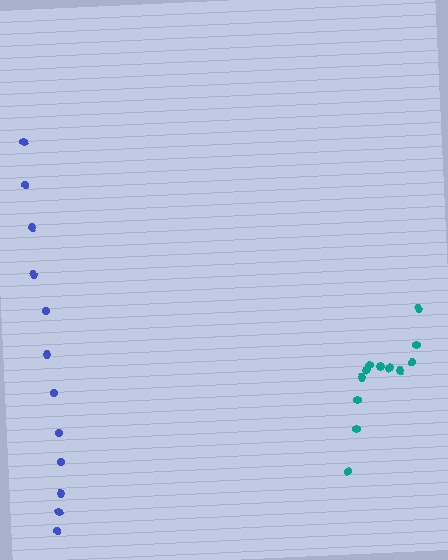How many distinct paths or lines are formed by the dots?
There are 2 distinct paths.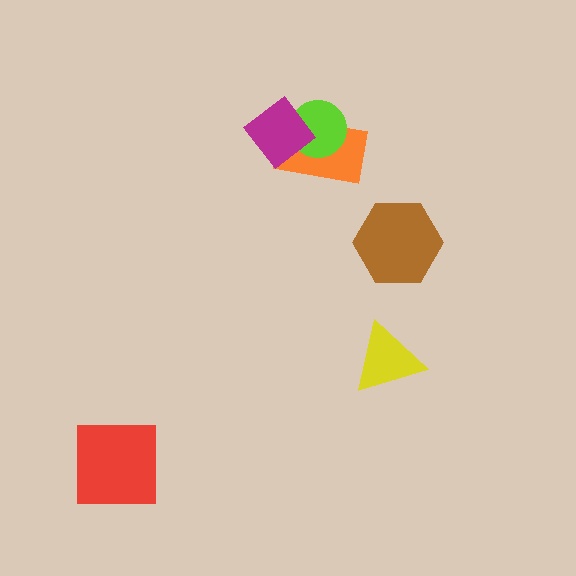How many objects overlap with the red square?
0 objects overlap with the red square.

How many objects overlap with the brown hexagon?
0 objects overlap with the brown hexagon.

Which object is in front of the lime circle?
The magenta diamond is in front of the lime circle.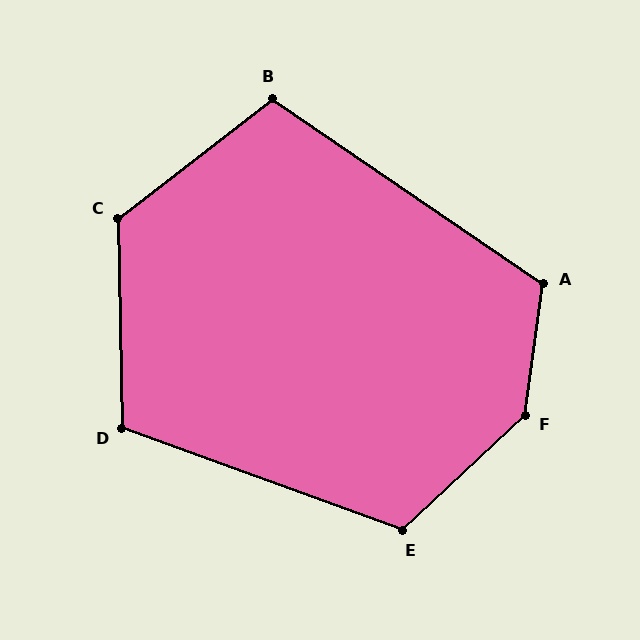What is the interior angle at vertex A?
Approximately 116 degrees (obtuse).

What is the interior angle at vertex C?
Approximately 127 degrees (obtuse).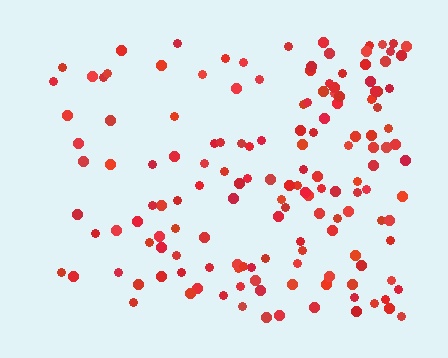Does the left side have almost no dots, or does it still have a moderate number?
Still a moderate number, just noticeably fewer than the right.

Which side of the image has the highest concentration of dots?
The right.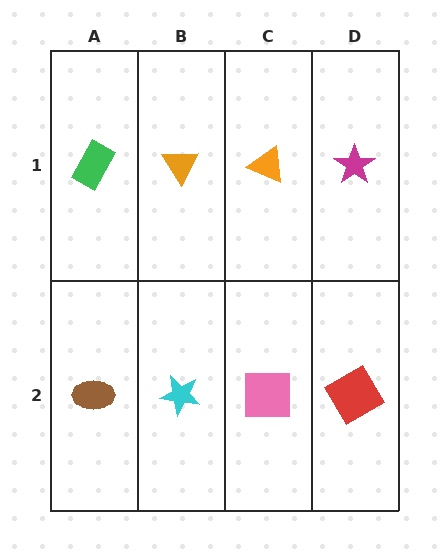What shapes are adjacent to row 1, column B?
A cyan star (row 2, column B), a green rectangle (row 1, column A), an orange triangle (row 1, column C).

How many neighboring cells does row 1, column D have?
2.